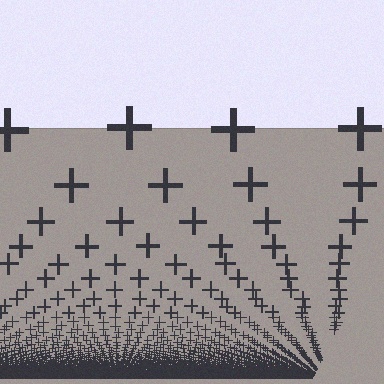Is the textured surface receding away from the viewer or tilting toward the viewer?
The surface appears to tilt toward the viewer. Texture elements get larger and sparser toward the top.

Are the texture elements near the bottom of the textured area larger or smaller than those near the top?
Smaller. The gradient is inverted — elements near the bottom are smaller and denser.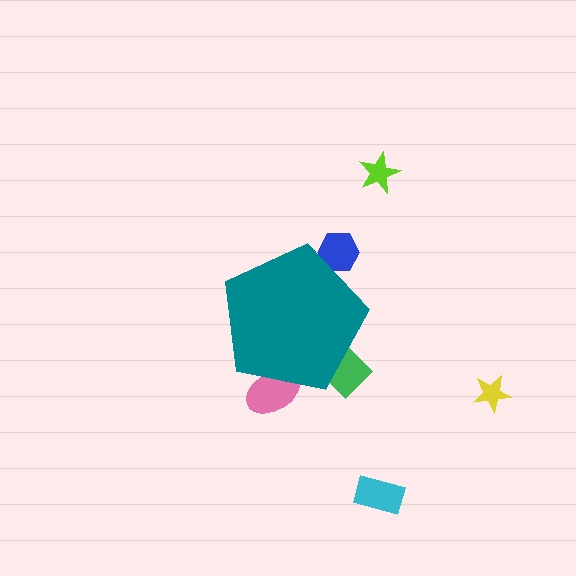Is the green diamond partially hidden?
Yes, the green diamond is partially hidden behind the teal pentagon.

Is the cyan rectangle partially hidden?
No, the cyan rectangle is fully visible.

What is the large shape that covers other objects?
A teal pentagon.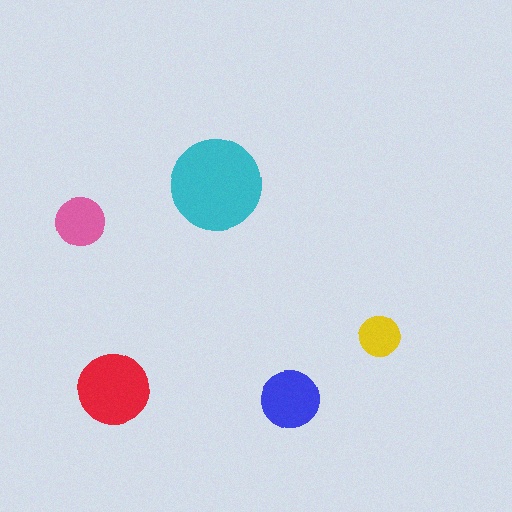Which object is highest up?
The cyan circle is topmost.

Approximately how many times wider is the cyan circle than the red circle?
About 1.5 times wider.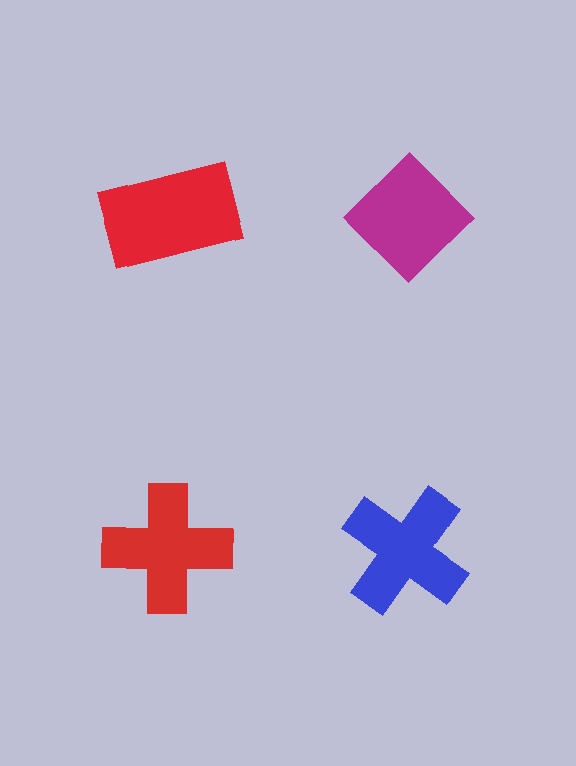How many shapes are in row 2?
2 shapes.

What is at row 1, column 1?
A red rectangle.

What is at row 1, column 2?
A magenta diamond.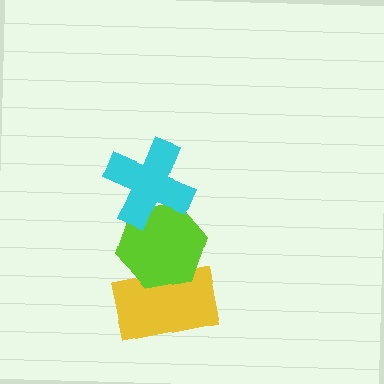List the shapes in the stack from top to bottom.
From top to bottom: the cyan cross, the lime hexagon, the yellow rectangle.